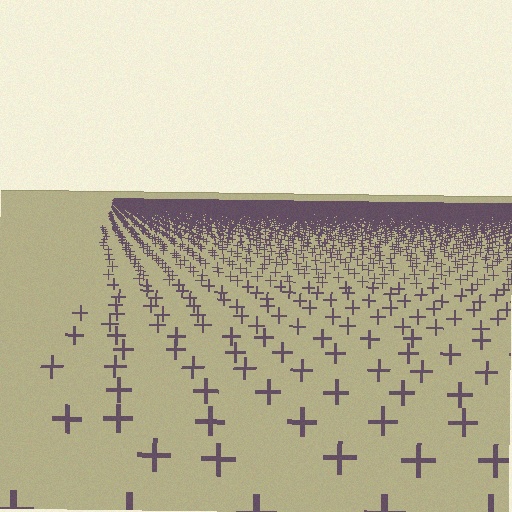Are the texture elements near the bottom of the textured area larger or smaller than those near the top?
Larger. Near the bottom, elements are closer to the viewer and appear at a bigger on-screen size.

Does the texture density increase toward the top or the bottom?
Density increases toward the top.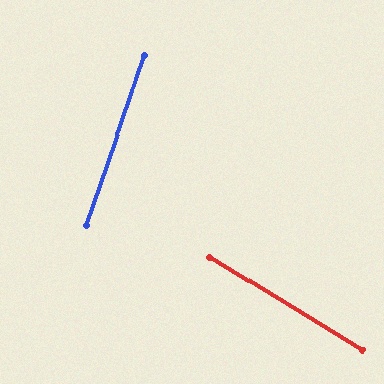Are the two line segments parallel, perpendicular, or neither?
Neither parallel nor perpendicular — they differ by about 78°.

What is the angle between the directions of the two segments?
Approximately 78 degrees.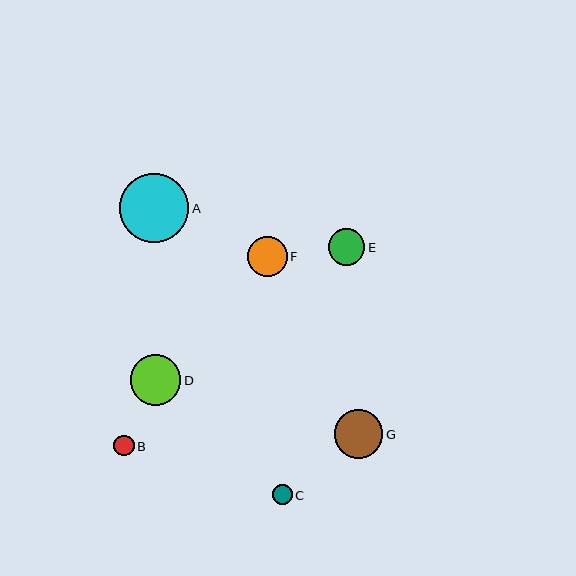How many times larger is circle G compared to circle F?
Circle G is approximately 1.2 times the size of circle F.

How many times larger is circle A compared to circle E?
Circle A is approximately 1.9 times the size of circle E.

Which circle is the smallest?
Circle C is the smallest with a size of approximately 20 pixels.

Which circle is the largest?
Circle A is the largest with a size of approximately 69 pixels.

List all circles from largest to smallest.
From largest to smallest: A, D, G, F, E, B, C.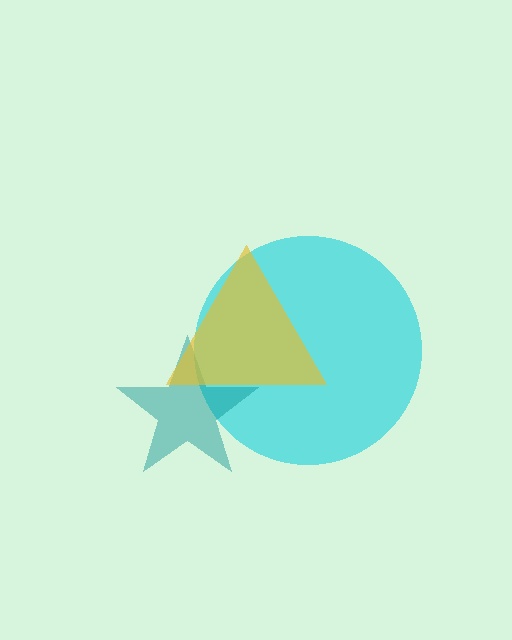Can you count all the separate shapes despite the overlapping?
Yes, there are 3 separate shapes.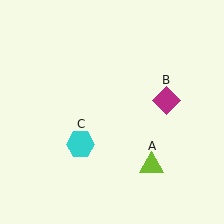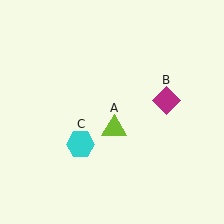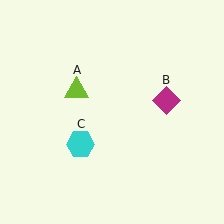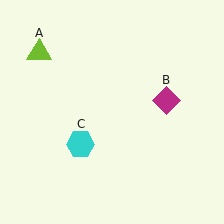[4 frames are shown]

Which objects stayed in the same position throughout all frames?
Magenta diamond (object B) and cyan hexagon (object C) remained stationary.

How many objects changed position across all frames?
1 object changed position: lime triangle (object A).